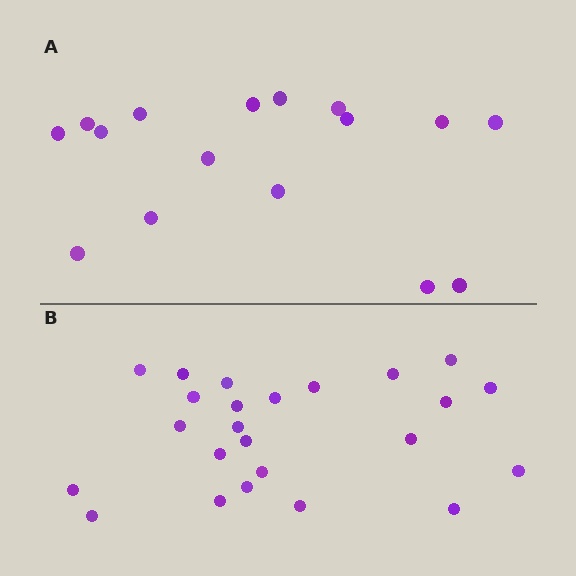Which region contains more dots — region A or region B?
Region B (the bottom region) has more dots.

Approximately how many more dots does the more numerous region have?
Region B has roughly 8 or so more dots than region A.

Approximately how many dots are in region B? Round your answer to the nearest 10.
About 20 dots. (The exact count is 24, which rounds to 20.)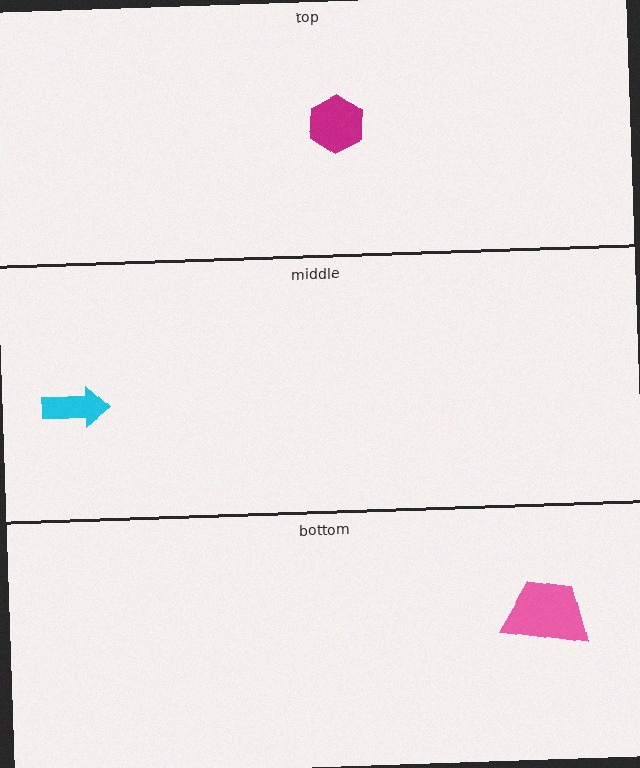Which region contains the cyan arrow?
The middle region.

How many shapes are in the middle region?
1.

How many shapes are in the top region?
1.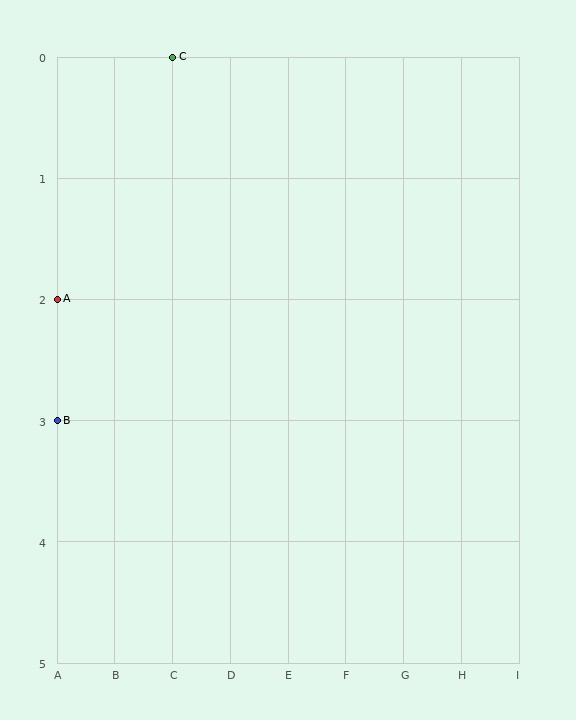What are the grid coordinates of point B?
Point B is at grid coordinates (A, 3).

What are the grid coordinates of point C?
Point C is at grid coordinates (C, 0).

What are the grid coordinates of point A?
Point A is at grid coordinates (A, 2).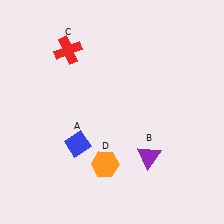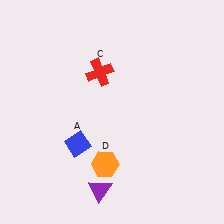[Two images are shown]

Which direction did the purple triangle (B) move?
The purple triangle (B) moved left.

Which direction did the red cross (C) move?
The red cross (C) moved right.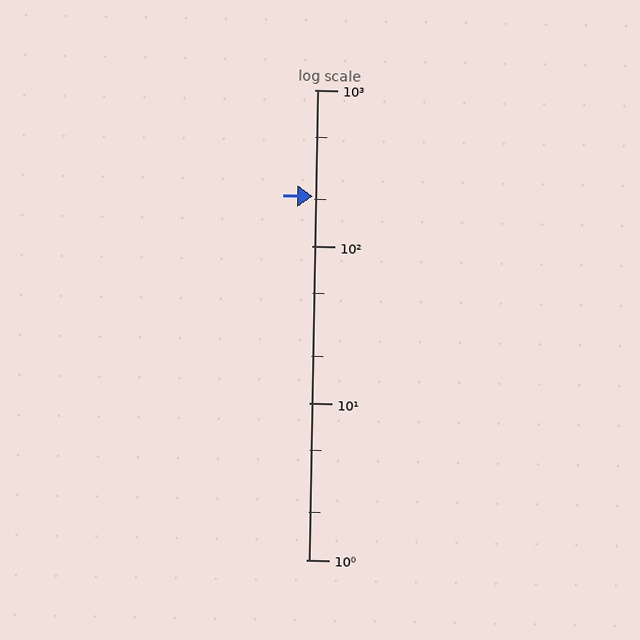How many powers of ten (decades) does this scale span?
The scale spans 3 decades, from 1 to 1000.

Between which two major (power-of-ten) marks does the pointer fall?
The pointer is between 100 and 1000.